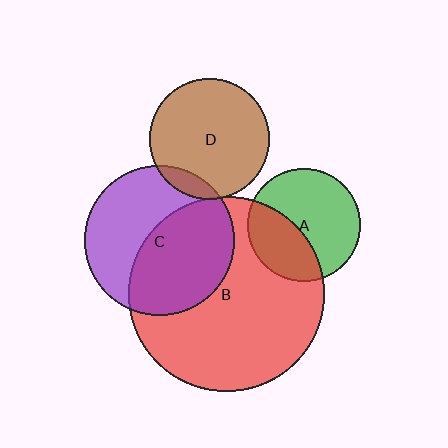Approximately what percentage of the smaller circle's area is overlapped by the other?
Approximately 50%.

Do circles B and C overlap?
Yes.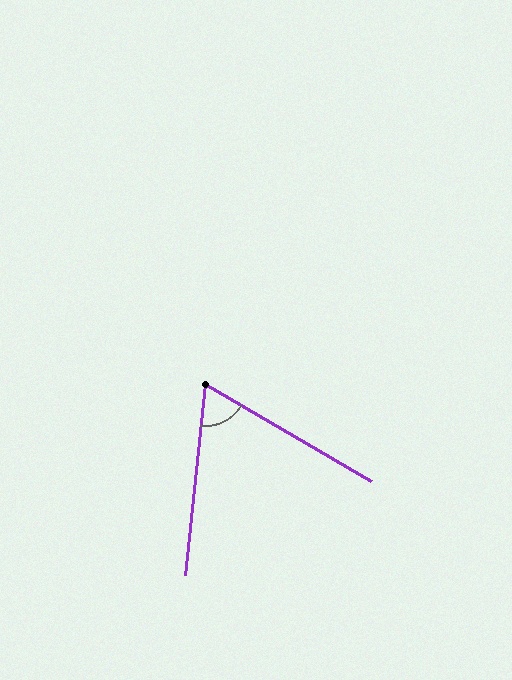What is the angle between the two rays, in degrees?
Approximately 66 degrees.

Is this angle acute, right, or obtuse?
It is acute.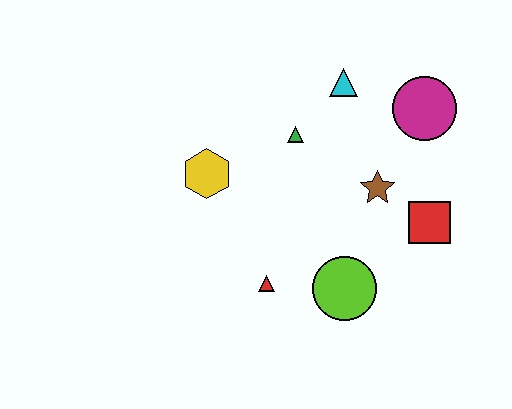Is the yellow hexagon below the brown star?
No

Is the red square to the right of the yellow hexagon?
Yes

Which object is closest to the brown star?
The red square is closest to the brown star.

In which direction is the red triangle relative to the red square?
The red triangle is to the left of the red square.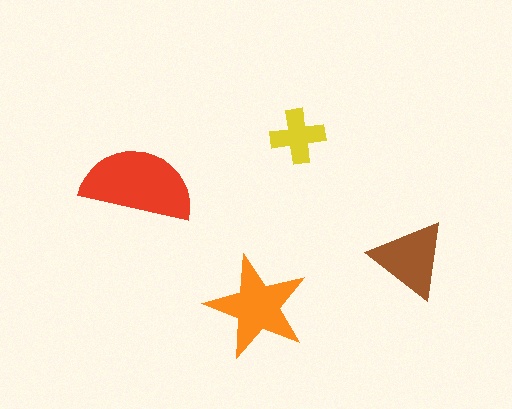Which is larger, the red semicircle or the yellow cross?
The red semicircle.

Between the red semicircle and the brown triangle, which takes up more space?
The red semicircle.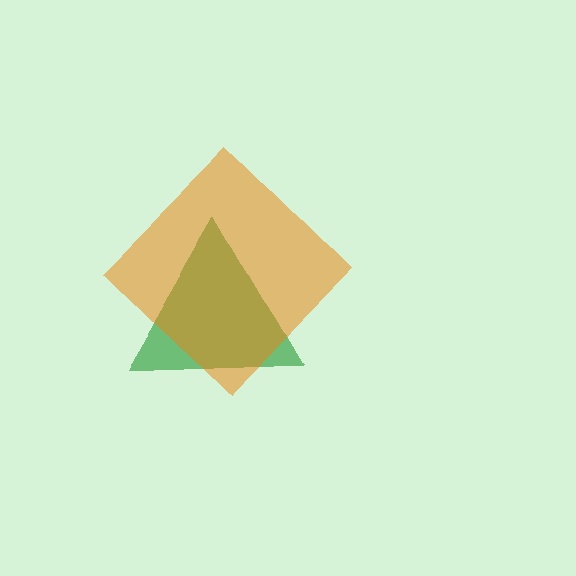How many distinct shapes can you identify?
There are 2 distinct shapes: a green triangle, an orange diamond.